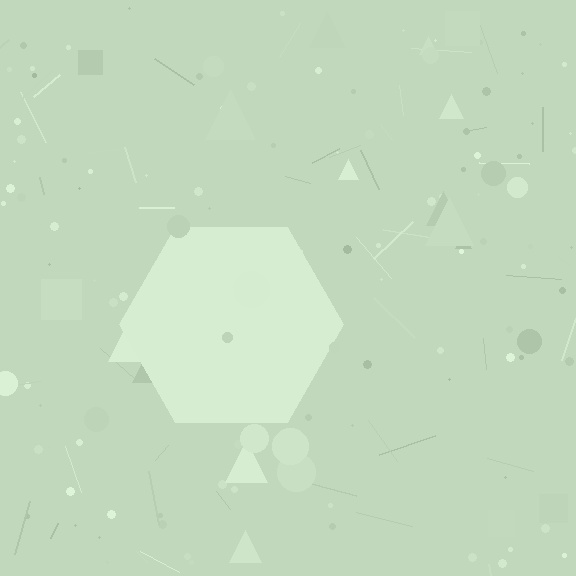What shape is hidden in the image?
A hexagon is hidden in the image.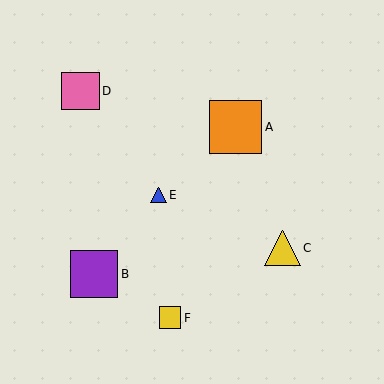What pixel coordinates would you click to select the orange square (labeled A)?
Click at (236, 127) to select the orange square A.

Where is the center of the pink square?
The center of the pink square is at (80, 91).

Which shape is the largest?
The orange square (labeled A) is the largest.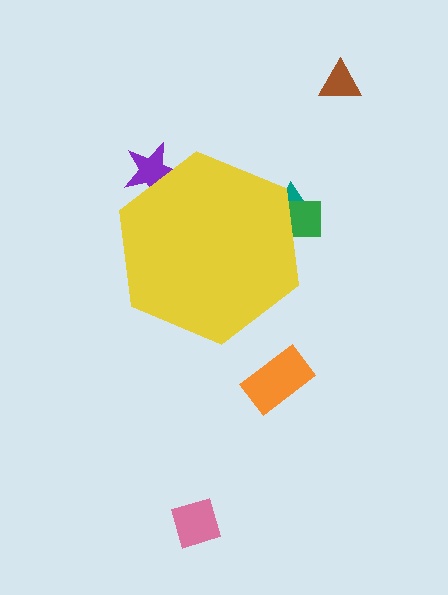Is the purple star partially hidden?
Yes, the purple star is partially hidden behind the yellow hexagon.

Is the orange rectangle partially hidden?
No, the orange rectangle is fully visible.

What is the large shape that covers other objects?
A yellow hexagon.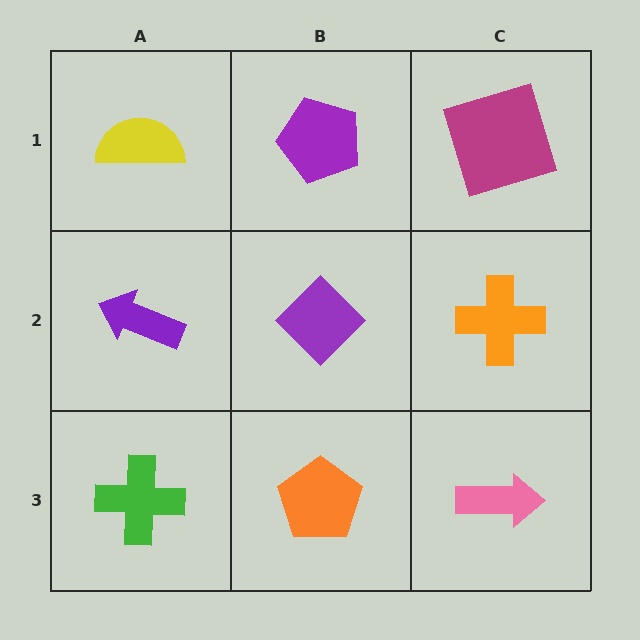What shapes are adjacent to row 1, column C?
An orange cross (row 2, column C), a purple pentagon (row 1, column B).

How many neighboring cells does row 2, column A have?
3.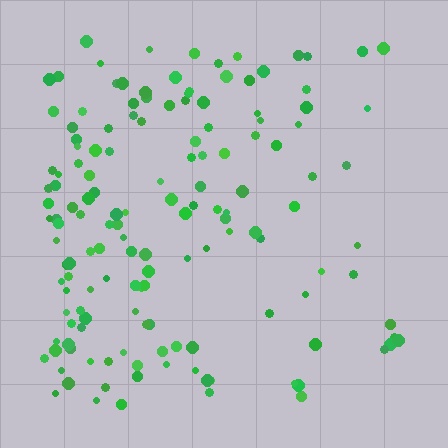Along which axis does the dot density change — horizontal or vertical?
Horizontal.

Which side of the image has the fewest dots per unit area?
The right.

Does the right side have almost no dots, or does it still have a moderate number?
Still a moderate number, just noticeably fewer than the left.